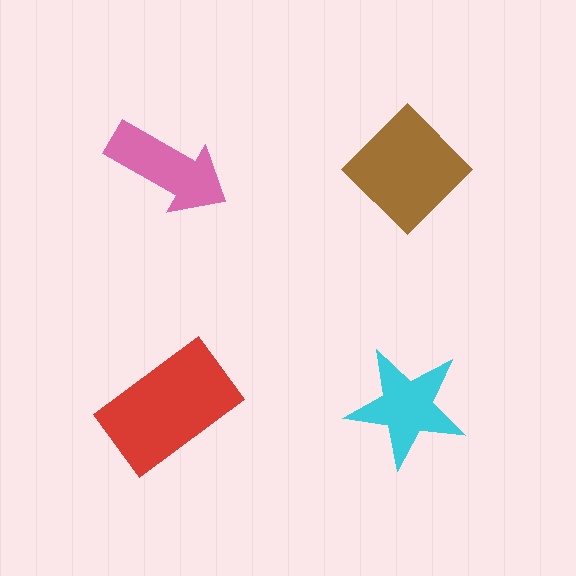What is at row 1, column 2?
A brown diamond.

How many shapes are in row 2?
2 shapes.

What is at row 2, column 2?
A cyan star.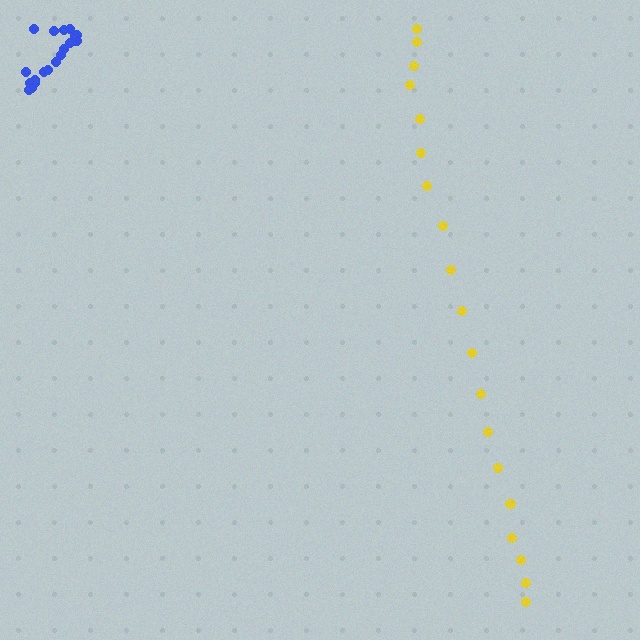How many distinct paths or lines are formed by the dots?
There are 2 distinct paths.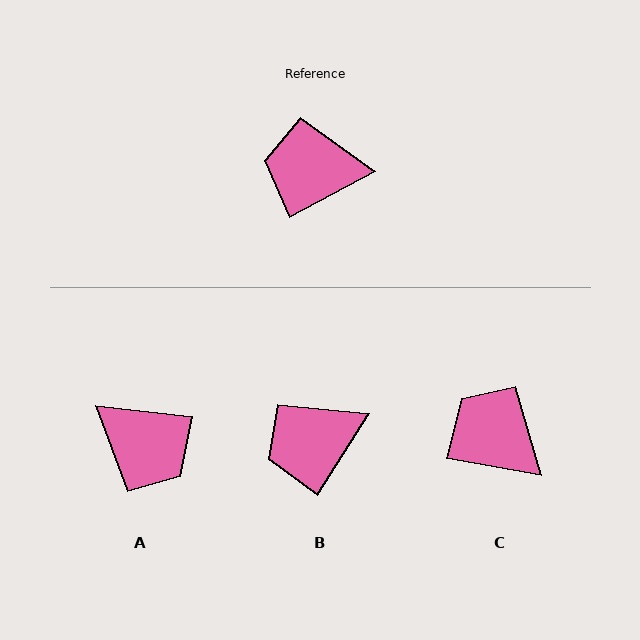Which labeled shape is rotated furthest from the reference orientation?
A, about 146 degrees away.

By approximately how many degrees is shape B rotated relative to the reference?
Approximately 30 degrees counter-clockwise.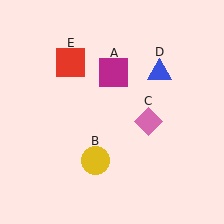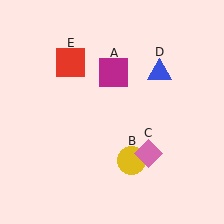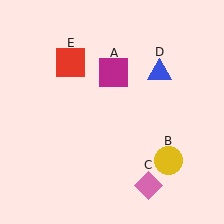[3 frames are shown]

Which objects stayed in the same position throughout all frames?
Magenta square (object A) and blue triangle (object D) and red square (object E) remained stationary.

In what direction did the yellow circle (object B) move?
The yellow circle (object B) moved right.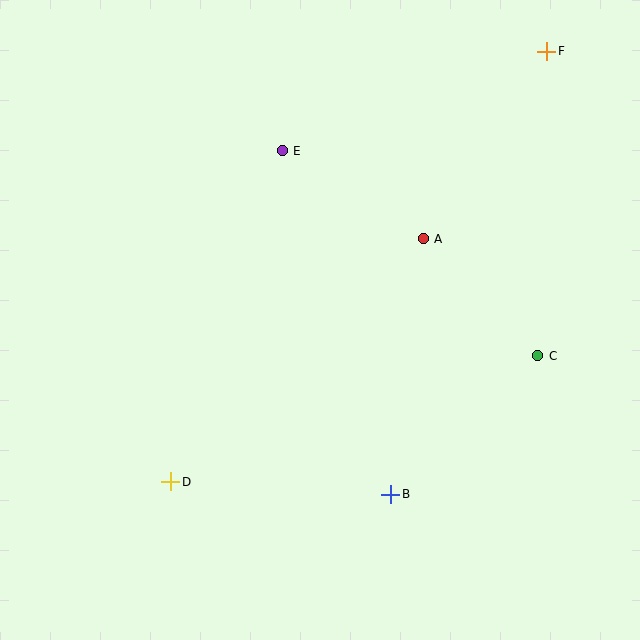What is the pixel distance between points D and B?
The distance between D and B is 220 pixels.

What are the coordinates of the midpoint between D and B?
The midpoint between D and B is at (281, 488).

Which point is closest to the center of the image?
Point A at (423, 239) is closest to the center.